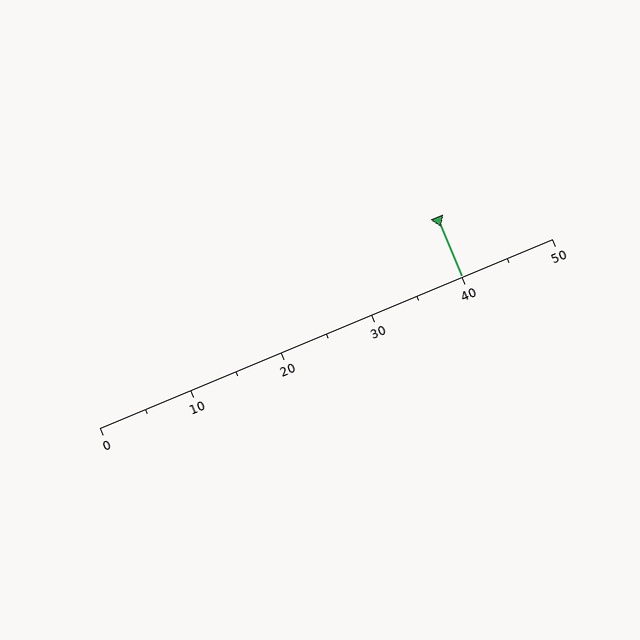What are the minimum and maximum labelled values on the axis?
The axis runs from 0 to 50.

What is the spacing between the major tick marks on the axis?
The major ticks are spaced 10 apart.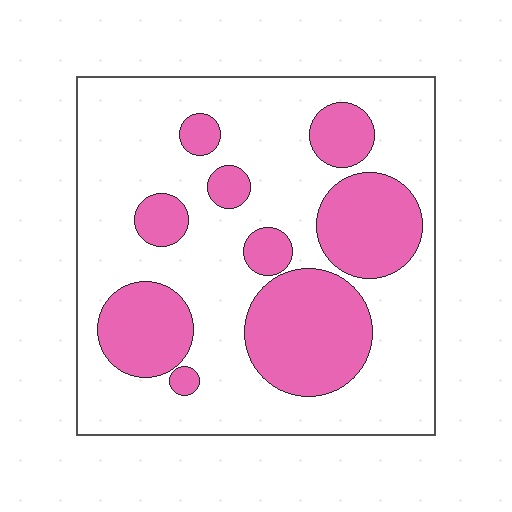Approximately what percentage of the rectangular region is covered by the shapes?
Approximately 30%.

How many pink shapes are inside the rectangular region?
9.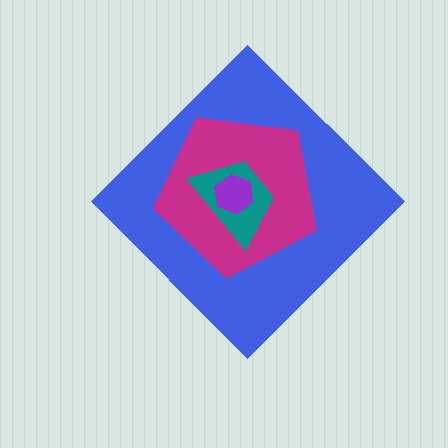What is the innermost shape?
The purple hexagon.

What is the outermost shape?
The blue diamond.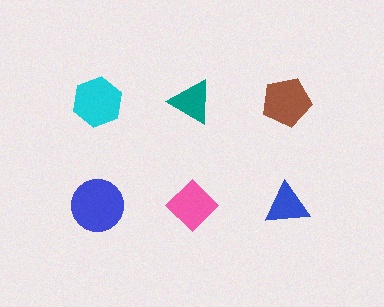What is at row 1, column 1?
A cyan hexagon.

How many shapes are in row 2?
3 shapes.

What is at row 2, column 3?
A blue triangle.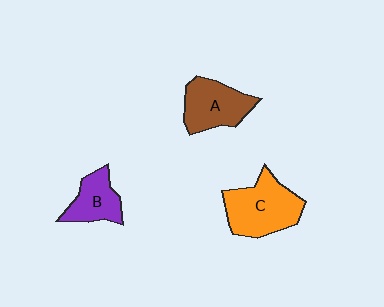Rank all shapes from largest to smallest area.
From largest to smallest: C (orange), A (brown), B (purple).